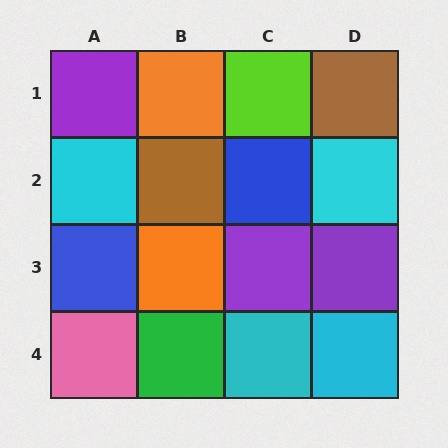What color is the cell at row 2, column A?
Cyan.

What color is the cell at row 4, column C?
Cyan.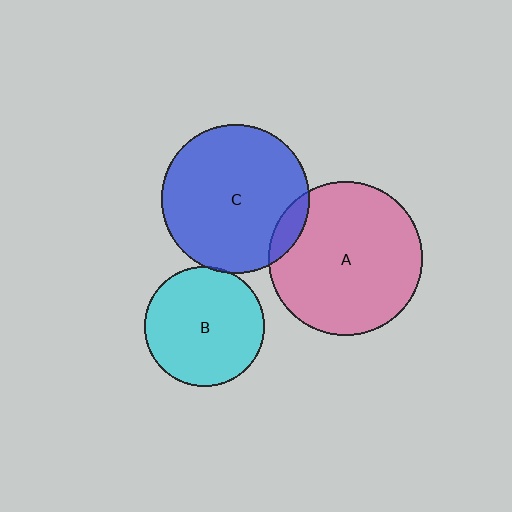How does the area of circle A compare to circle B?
Approximately 1.6 times.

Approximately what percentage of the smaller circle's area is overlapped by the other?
Approximately 10%.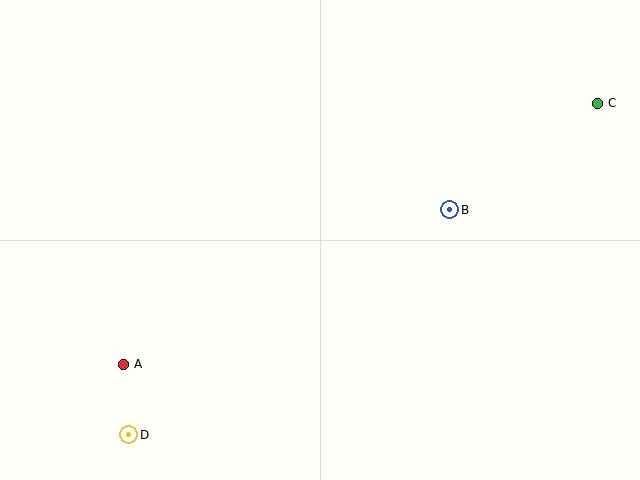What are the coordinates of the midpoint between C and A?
The midpoint between C and A is at (360, 234).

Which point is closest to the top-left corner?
Point A is closest to the top-left corner.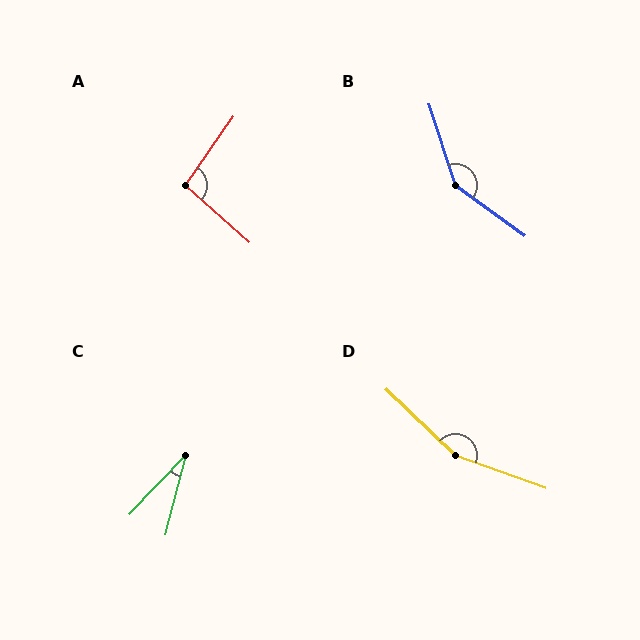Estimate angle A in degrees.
Approximately 96 degrees.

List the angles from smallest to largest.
C (29°), A (96°), B (144°), D (156°).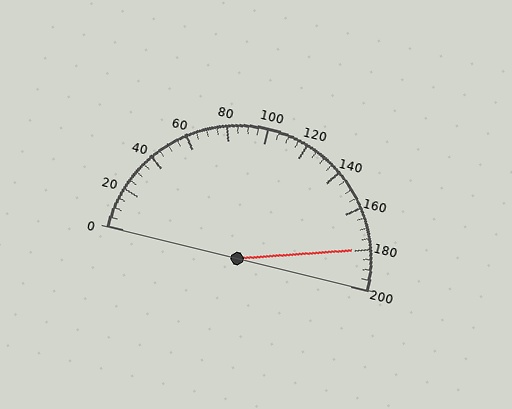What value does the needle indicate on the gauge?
The needle indicates approximately 180.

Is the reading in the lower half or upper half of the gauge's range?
The reading is in the upper half of the range (0 to 200).